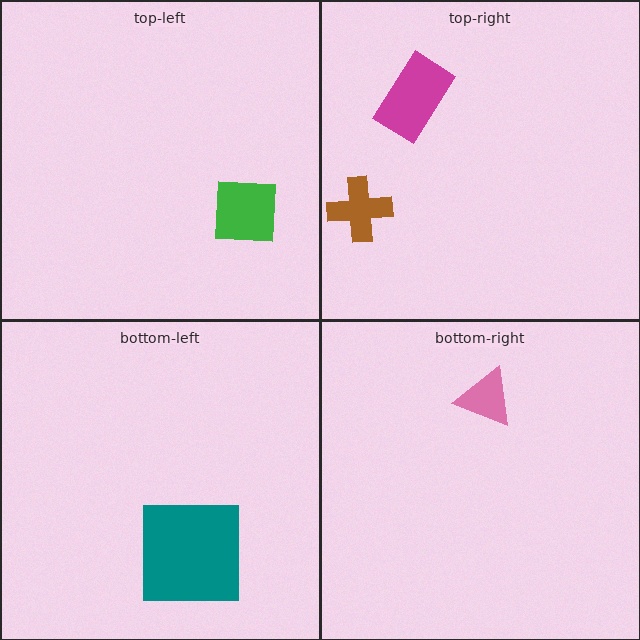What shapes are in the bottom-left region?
The teal square.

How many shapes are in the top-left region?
1.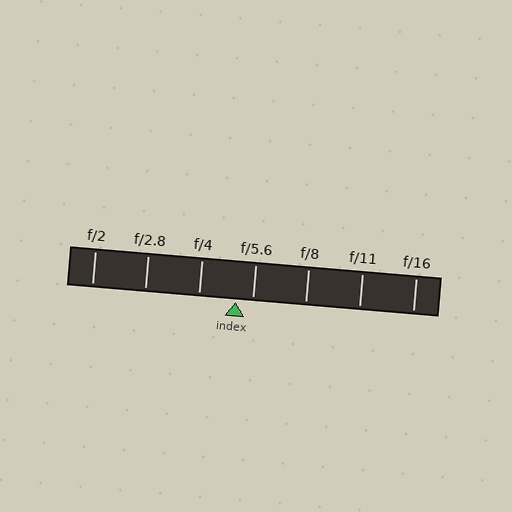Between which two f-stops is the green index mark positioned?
The index mark is between f/4 and f/5.6.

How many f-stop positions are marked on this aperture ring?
There are 7 f-stop positions marked.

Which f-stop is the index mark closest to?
The index mark is closest to f/5.6.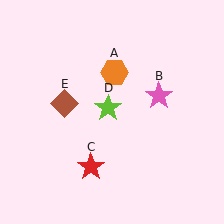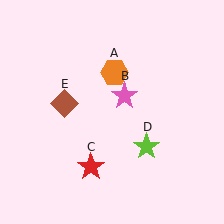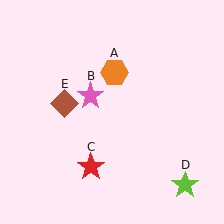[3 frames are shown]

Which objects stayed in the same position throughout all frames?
Orange hexagon (object A) and red star (object C) and brown diamond (object E) remained stationary.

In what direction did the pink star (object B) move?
The pink star (object B) moved left.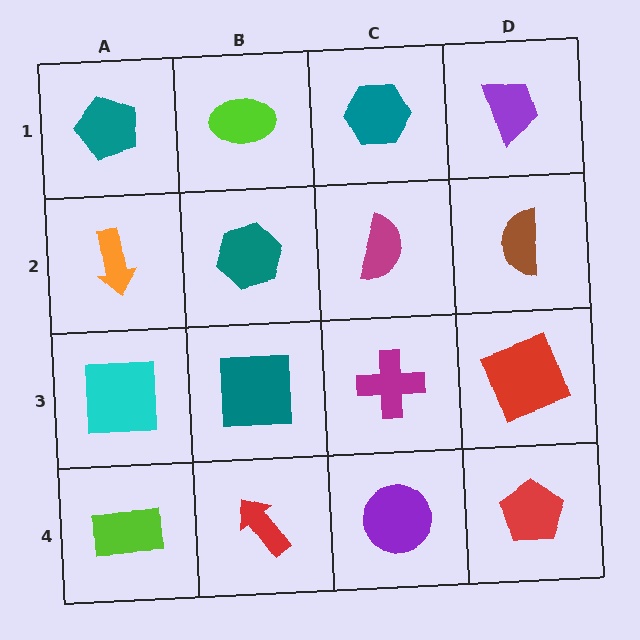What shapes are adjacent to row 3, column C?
A magenta semicircle (row 2, column C), a purple circle (row 4, column C), a teal square (row 3, column B), a red square (row 3, column D).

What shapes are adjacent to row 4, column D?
A red square (row 3, column D), a purple circle (row 4, column C).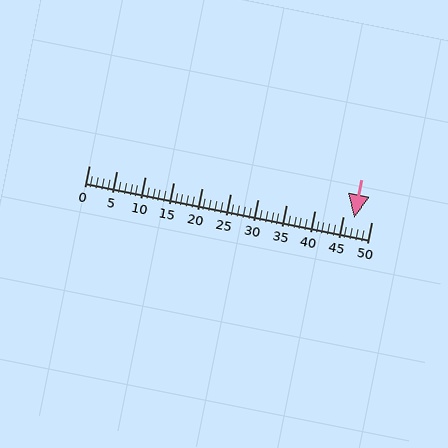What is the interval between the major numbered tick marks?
The major tick marks are spaced 5 units apart.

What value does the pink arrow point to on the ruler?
The pink arrow points to approximately 47.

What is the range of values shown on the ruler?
The ruler shows values from 0 to 50.